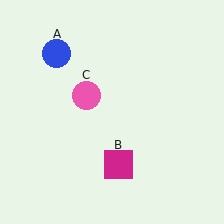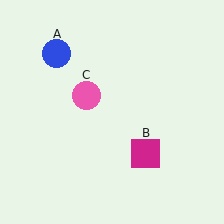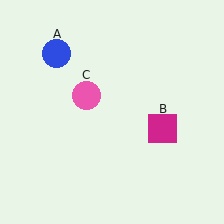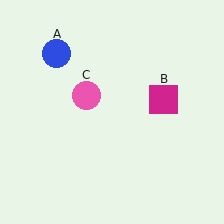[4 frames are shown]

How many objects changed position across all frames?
1 object changed position: magenta square (object B).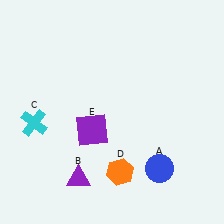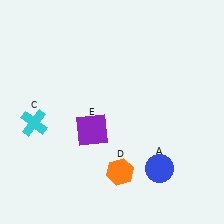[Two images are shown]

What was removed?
The purple triangle (B) was removed in Image 2.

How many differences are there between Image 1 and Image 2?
There is 1 difference between the two images.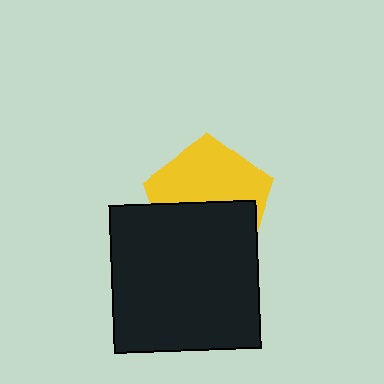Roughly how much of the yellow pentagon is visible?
About half of it is visible (roughly 52%).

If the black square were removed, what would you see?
You would see the complete yellow pentagon.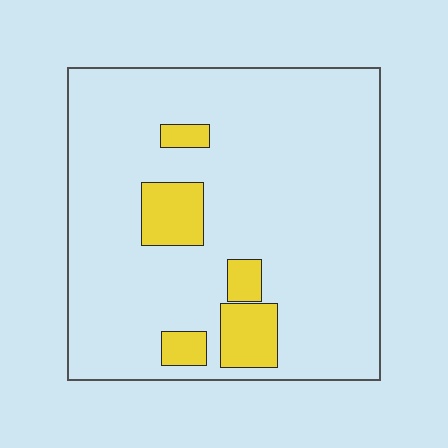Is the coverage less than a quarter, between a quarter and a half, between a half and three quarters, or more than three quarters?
Less than a quarter.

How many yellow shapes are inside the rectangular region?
5.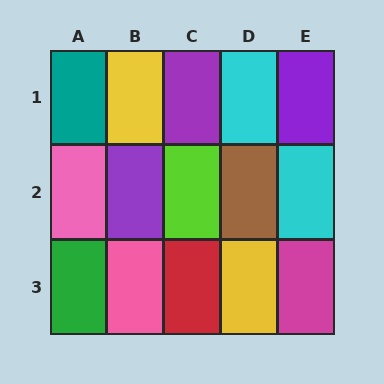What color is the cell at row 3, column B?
Pink.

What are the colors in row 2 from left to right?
Pink, purple, lime, brown, cyan.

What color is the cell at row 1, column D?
Cyan.